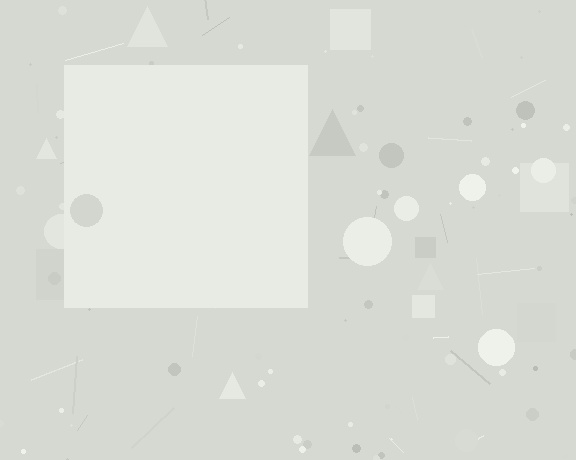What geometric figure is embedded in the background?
A square is embedded in the background.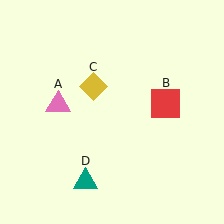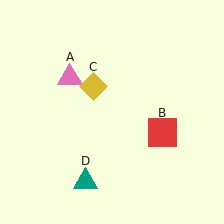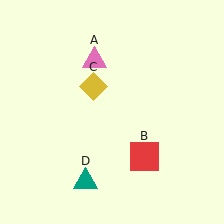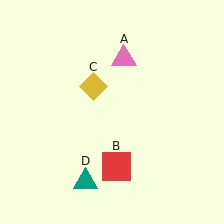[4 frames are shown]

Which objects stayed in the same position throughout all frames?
Yellow diamond (object C) and teal triangle (object D) remained stationary.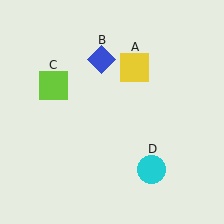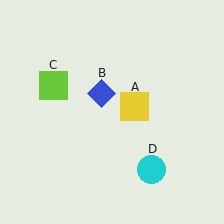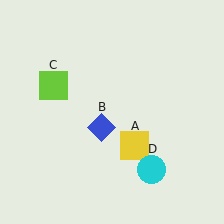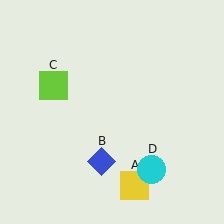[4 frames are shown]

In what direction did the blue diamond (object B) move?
The blue diamond (object B) moved down.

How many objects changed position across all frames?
2 objects changed position: yellow square (object A), blue diamond (object B).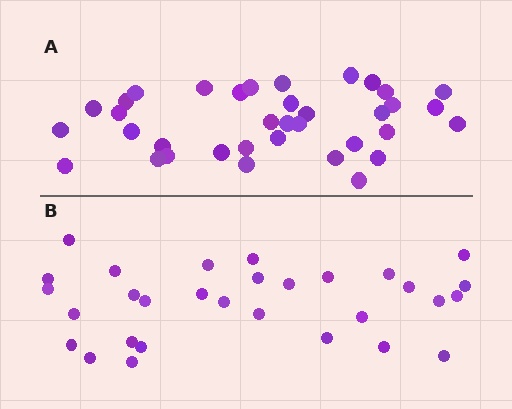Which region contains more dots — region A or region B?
Region A (the top region) has more dots.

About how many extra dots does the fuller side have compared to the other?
Region A has about 6 more dots than region B.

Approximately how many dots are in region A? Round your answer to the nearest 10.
About 40 dots. (The exact count is 36, which rounds to 40.)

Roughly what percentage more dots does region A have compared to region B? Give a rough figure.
About 20% more.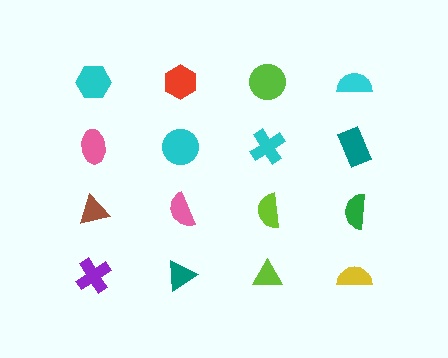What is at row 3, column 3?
A lime semicircle.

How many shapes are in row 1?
4 shapes.